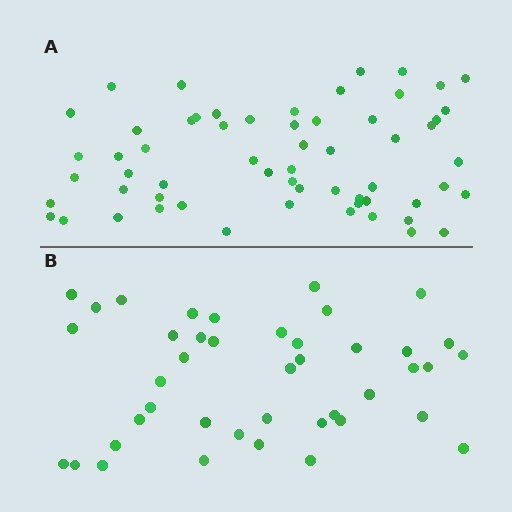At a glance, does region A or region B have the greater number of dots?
Region A (the top region) has more dots.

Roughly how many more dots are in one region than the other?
Region A has approximately 20 more dots than region B.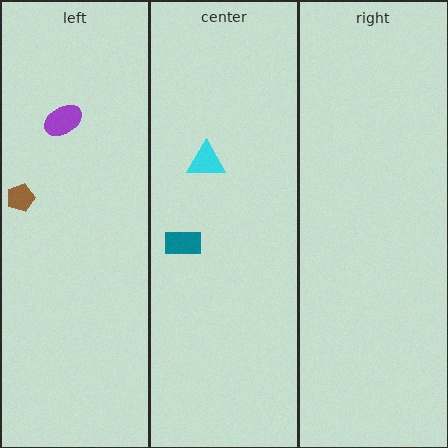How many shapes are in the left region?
2.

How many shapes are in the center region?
2.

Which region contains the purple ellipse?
The left region.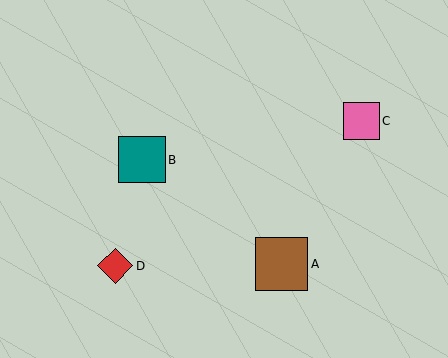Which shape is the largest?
The brown square (labeled A) is the largest.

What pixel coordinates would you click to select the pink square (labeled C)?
Click at (361, 121) to select the pink square C.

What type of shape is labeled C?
Shape C is a pink square.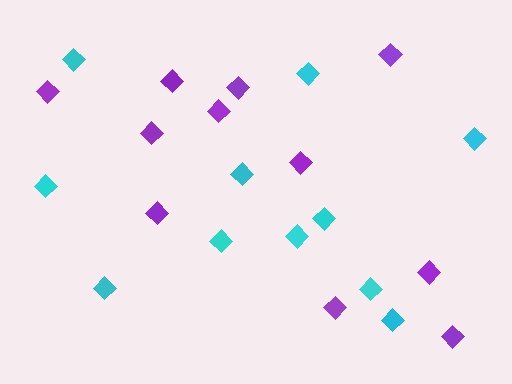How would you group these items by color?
There are 2 groups: one group of purple diamonds (11) and one group of cyan diamonds (11).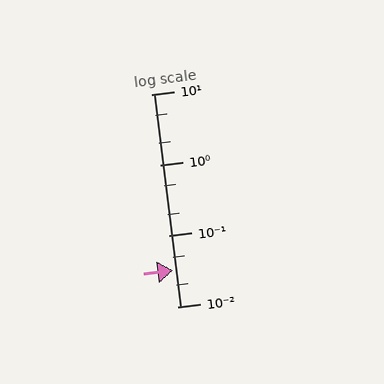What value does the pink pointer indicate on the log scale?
The pointer indicates approximately 0.033.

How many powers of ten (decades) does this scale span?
The scale spans 3 decades, from 0.01 to 10.